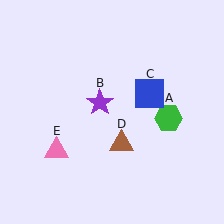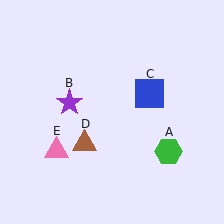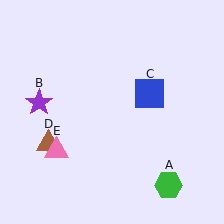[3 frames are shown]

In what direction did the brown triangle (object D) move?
The brown triangle (object D) moved left.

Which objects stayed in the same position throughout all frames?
Blue square (object C) and pink triangle (object E) remained stationary.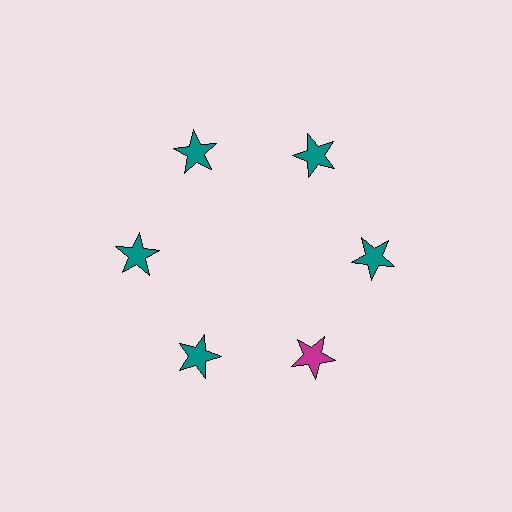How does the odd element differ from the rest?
It has a different color: magenta instead of teal.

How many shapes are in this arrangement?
There are 6 shapes arranged in a ring pattern.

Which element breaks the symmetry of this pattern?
The magenta star at roughly the 5 o'clock position breaks the symmetry. All other shapes are teal stars.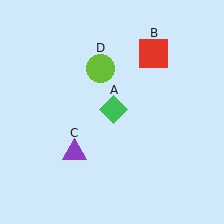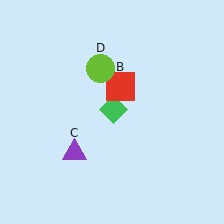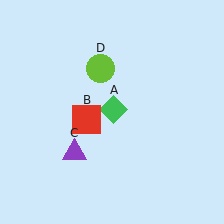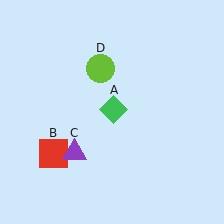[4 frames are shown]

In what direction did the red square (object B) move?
The red square (object B) moved down and to the left.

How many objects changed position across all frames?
1 object changed position: red square (object B).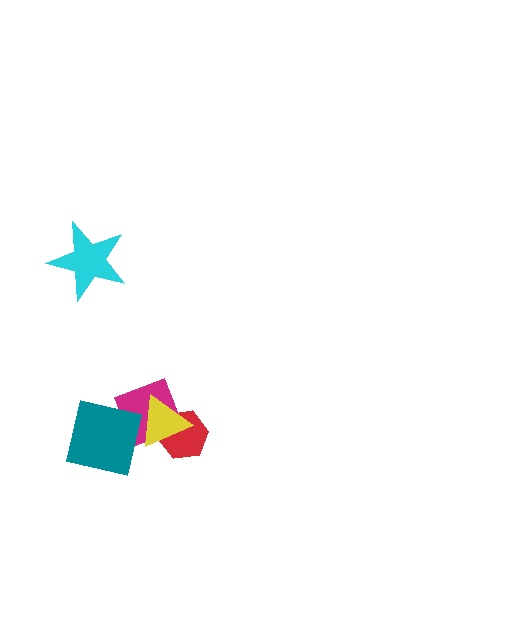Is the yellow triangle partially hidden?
Yes, it is partially covered by another shape.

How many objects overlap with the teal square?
2 objects overlap with the teal square.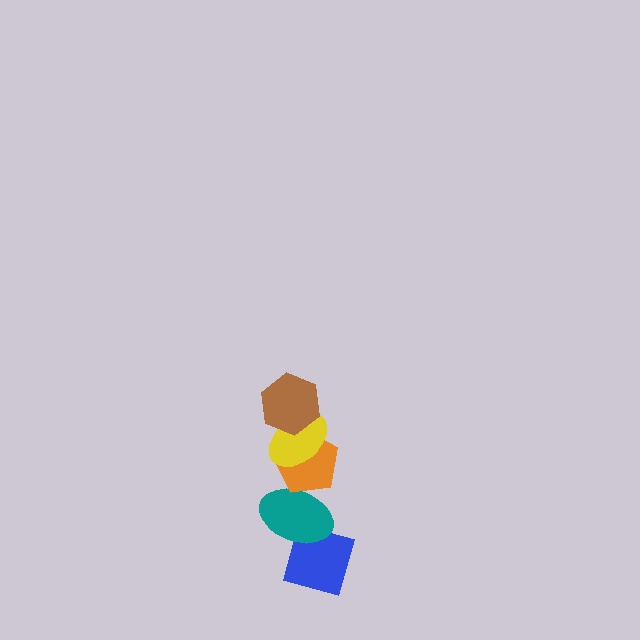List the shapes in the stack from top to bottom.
From top to bottom: the brown hexagon, the yellow ellipse, the orange pentagon, the teal ellipse, the blue diamond.